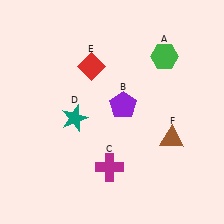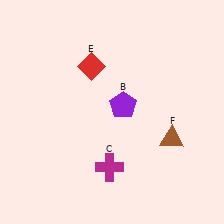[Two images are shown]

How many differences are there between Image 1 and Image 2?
There are 2 differences between the two images.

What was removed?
The green hexagon (A), the teal star (D) were removed in Image 2.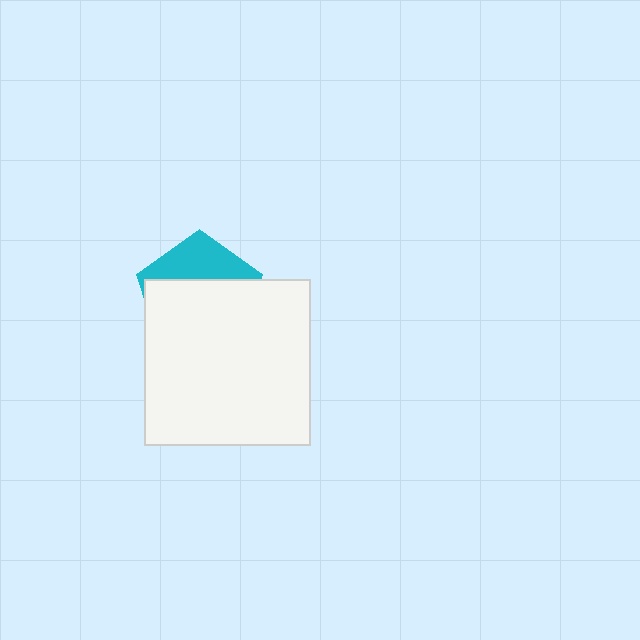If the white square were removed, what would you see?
You would see the complete cyan pentagon.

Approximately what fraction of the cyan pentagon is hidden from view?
Roughly 66% of the cyan pentagon is hidden behind the white square.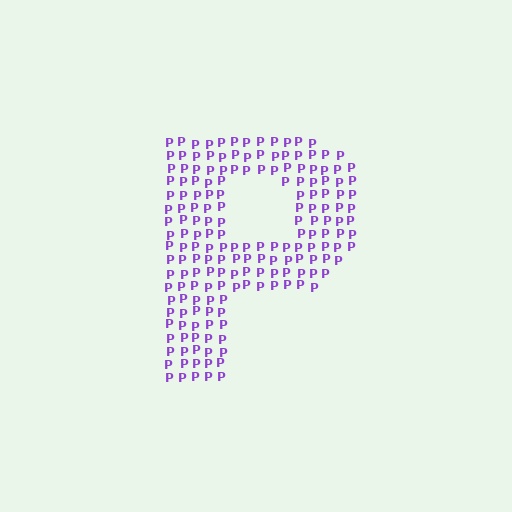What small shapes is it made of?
It is made of small letter P's.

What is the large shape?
The large shape is the letter P.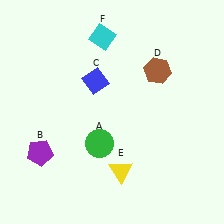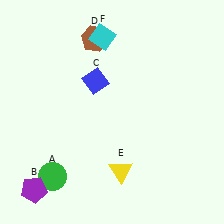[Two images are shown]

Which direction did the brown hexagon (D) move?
The brown hexagon (D) moved left.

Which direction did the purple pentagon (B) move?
The purple pentagon (B) moved down.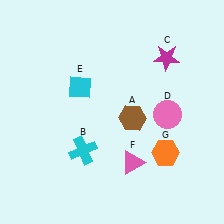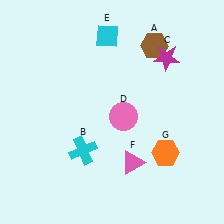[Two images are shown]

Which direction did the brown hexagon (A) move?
The brown hexagon (A) moved up.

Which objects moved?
The objects that moved are: the brown hexagon (A), the pink circle (D), the cyan diamond (E).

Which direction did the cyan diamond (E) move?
The cyan diamond (E) moved up.